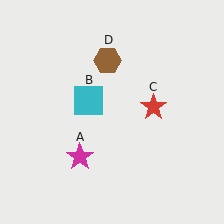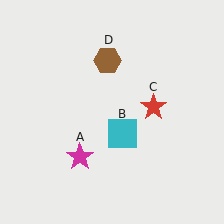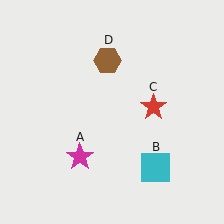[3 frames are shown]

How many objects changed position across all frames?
1 object changed position: cyan square (object B).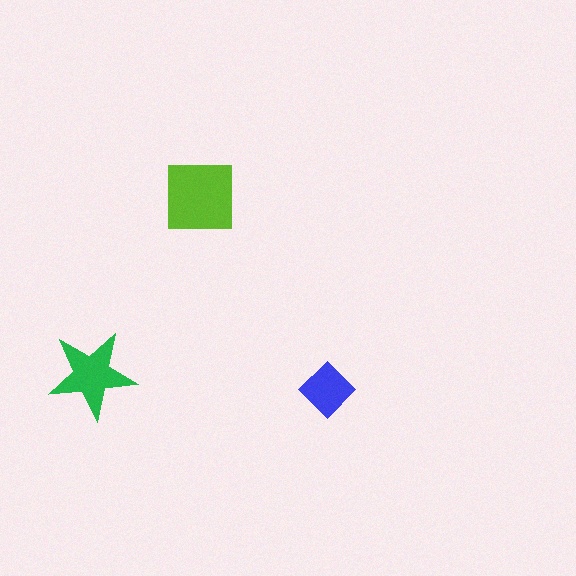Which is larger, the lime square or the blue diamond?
The lime square.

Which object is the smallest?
The blue diamond.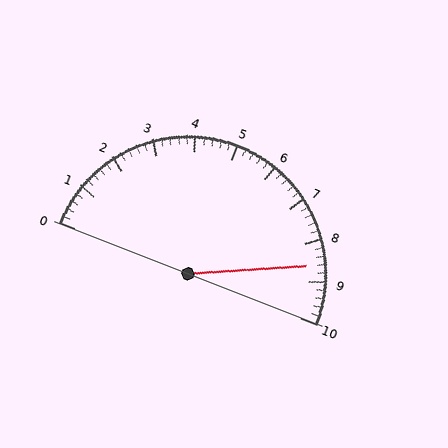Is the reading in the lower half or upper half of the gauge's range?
The reading is in the upper half of the range (0 to 10).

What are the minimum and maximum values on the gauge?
The gauge ranges from 0 to 10.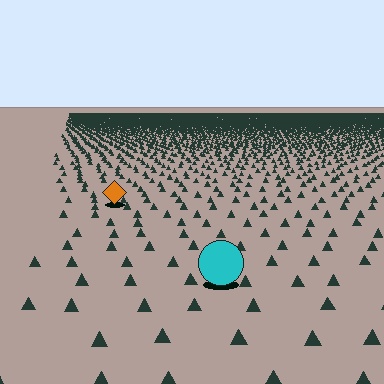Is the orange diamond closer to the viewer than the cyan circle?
No. The cyan circle is closer — you can tell from the texture gradient: the ground texture is coarser near it.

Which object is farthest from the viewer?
The orange diamond is farthest from the viewer. It appears smaller and the ground texture around it is denser.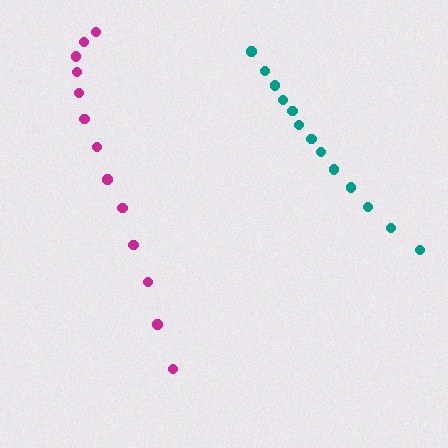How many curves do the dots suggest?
There are 2 distinct paths.